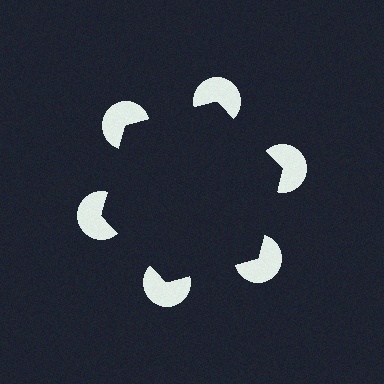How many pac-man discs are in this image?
There are 6 — one at each vertex of the illusory hexagon.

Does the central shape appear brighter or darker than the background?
It typically appears slightly darker than the background, even though no actual brightness change is drawn.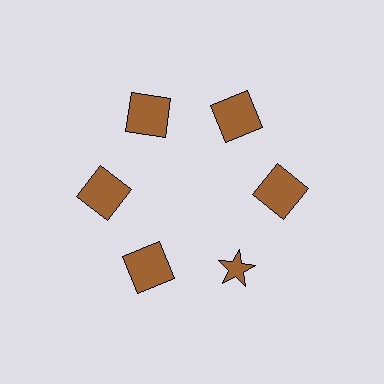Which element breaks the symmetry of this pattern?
The brown star at roughly the 5 o'clock position breaks the symmetry. All other shapes are brown squares.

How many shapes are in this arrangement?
There are 6 shapes arranged in a ring pattern.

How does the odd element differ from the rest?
It has a different shape: star instead of square.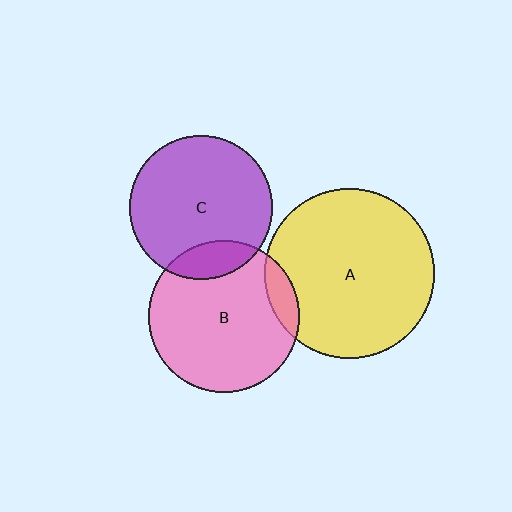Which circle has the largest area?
Circle A (yellow).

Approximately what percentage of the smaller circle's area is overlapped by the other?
Approximately 10%.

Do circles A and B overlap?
Yes.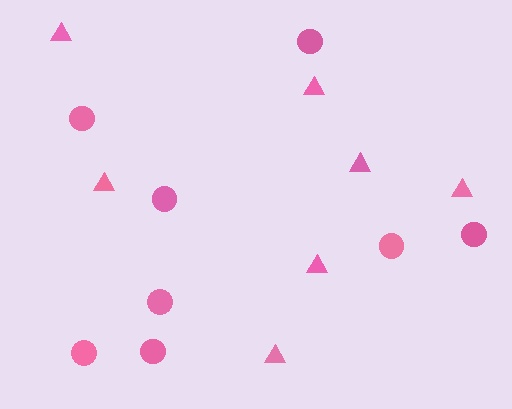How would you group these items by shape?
There are 2 groups: one group of triangles (7) and one group of circles (8).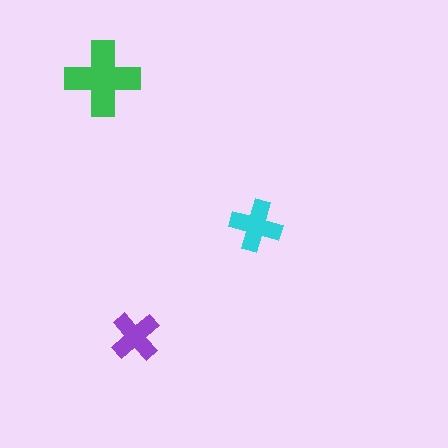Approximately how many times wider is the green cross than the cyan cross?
About 1.5 times wider.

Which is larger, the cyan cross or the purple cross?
The cyan one.